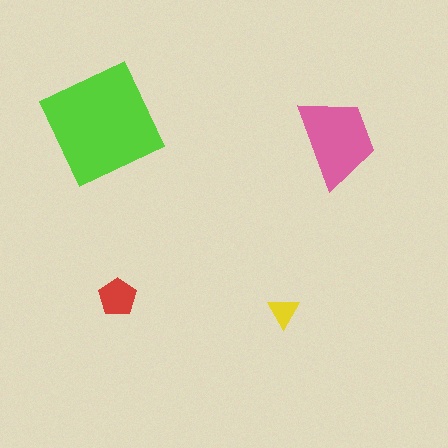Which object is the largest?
The lime square.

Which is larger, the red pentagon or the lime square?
The lime square.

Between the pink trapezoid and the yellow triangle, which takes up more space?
The pink trapezoid.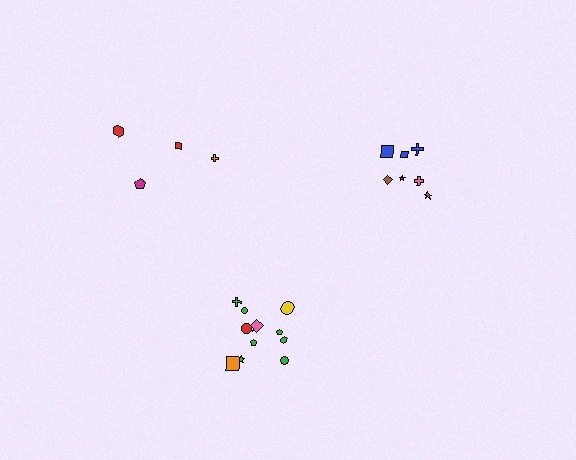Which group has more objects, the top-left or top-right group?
The top-right group.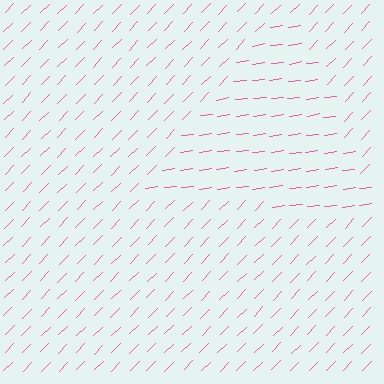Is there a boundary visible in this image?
Yes, there is a texture boundary formed by a change in line orientation.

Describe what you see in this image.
The image is filled with small pink line segments. A triangle region in the image has lines oriented differently from the surrounding lines, creating a visible texture boundary.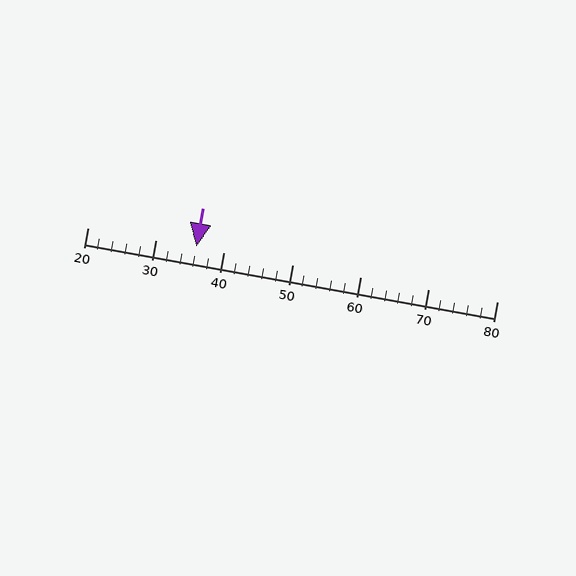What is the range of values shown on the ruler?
The ruler shows values from 20 to 80.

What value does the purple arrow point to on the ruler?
The purple arrow points to approximately 36.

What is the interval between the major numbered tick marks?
The major tick marks are spaced 10 units apart.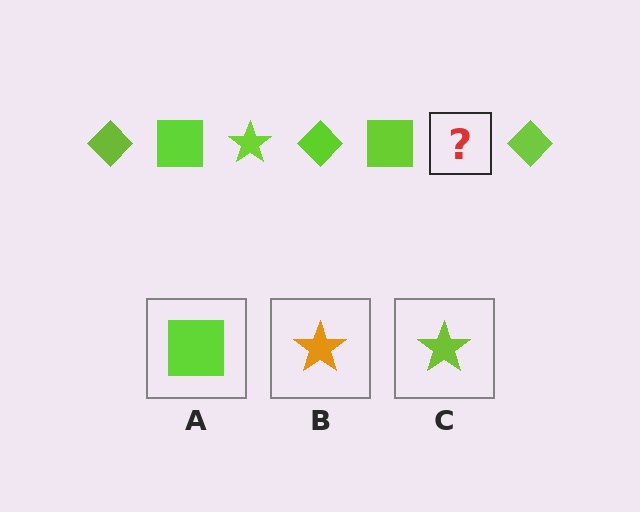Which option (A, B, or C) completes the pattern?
C.